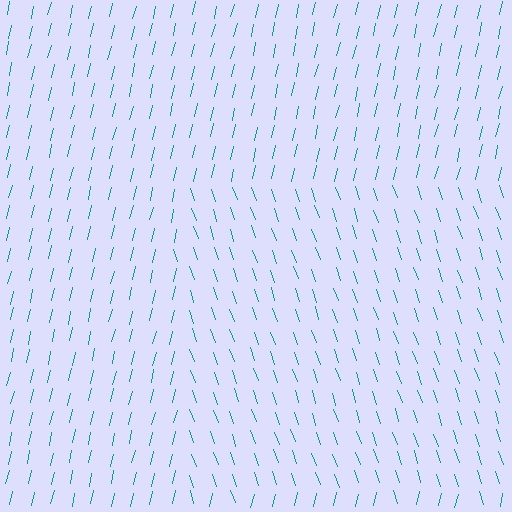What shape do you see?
I see a rectangle.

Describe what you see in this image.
The image is filled with small teal line segments. A rectangle region in the image has lines oriented differently from the surrounding lines, creating a visible texture boundary.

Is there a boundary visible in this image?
Yes, there is a texture boundary formed by a change in line orientation.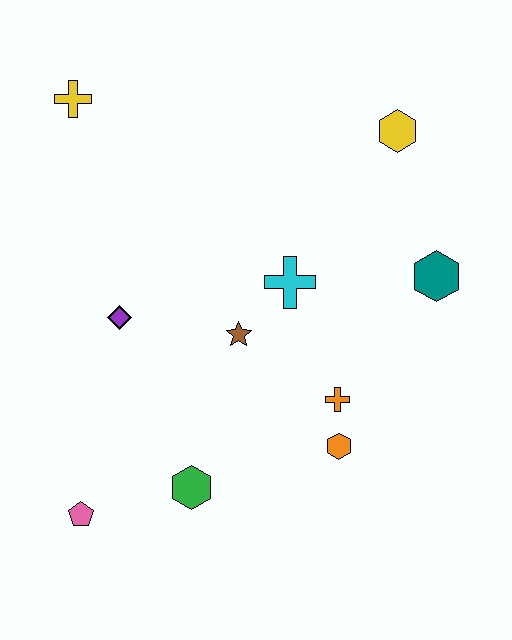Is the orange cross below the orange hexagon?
No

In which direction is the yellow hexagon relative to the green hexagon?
The yellow hexagon is above the green hexagon.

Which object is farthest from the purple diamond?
The yellow hexagon is farthest from the purple diamond.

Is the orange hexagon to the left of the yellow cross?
No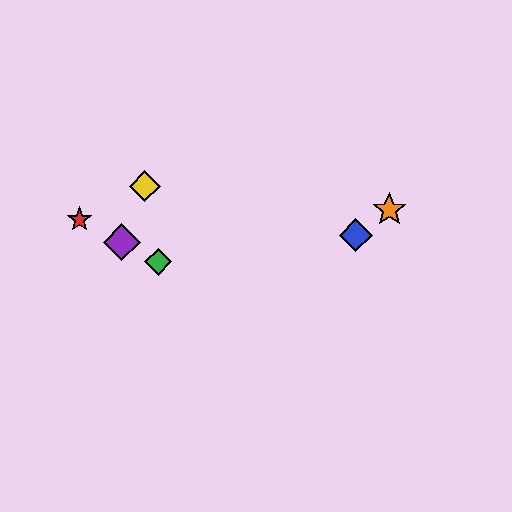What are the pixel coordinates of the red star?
The red star is at (79, 220).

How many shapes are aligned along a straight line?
3 shapes (the red star, the green diamond, the purple diamond) are aligned along a straight line.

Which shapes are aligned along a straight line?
The red star, the green diamond, the purple diamond are aligned along a straight line.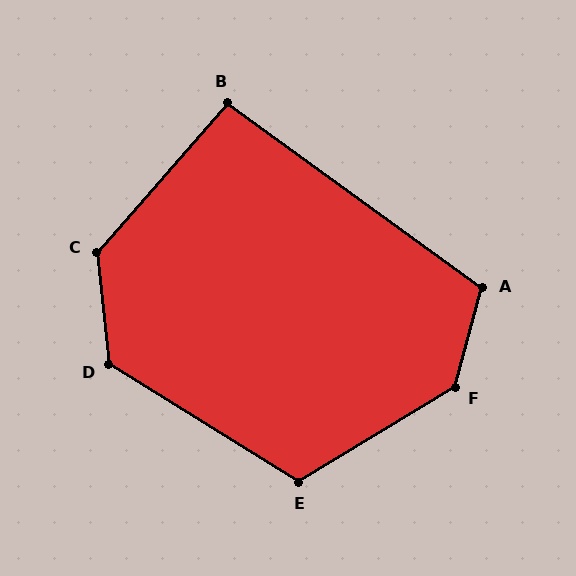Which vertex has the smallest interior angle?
B, at approximately 95 degrees.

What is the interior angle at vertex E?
Approximately 117 degrees (obtuse).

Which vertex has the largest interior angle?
F, at approximately 136 degrees.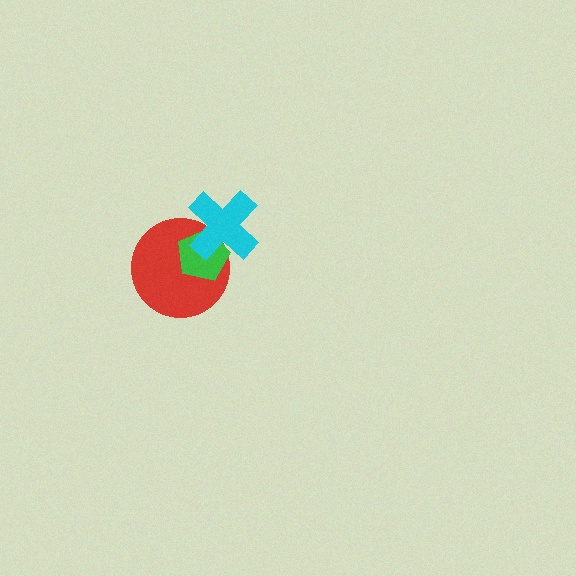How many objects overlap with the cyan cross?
2 objects overlap with the cyan cross.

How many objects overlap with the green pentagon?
2 objects overlap with the green pentagon.